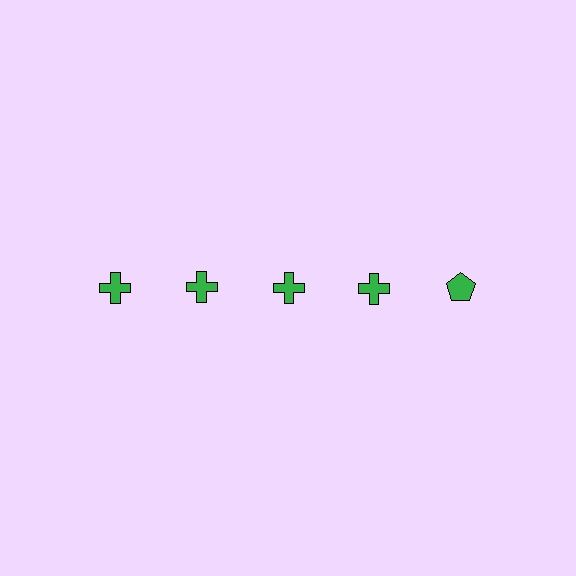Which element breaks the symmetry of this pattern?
The green pentagon in the top row, rightmost column breaks the symmetry. All other shapes are green crosses.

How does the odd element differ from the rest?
It has a different shape: pentagon instead of cross.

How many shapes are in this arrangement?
There are 5 shapes arranged in a grid pattern.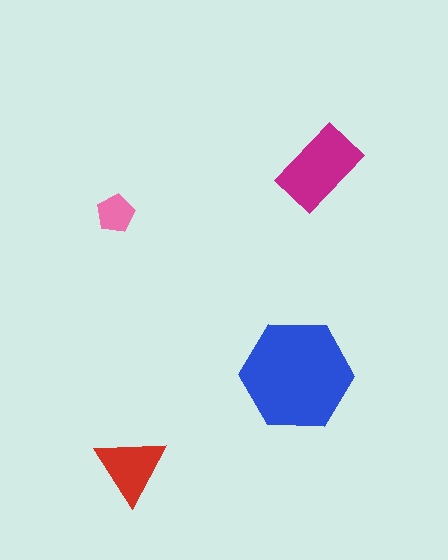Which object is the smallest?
The pink pentagon.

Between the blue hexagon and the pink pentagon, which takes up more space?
The blue hexagon.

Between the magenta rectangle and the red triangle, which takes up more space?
The magenta rectangle.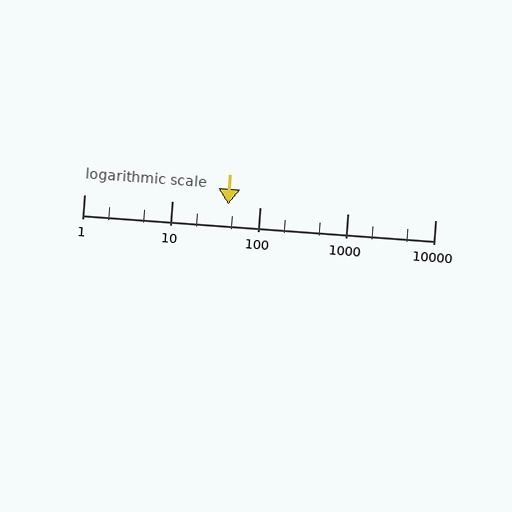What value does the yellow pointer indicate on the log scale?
The pointer indicates approximately 44.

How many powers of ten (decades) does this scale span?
The scale spans 4 decades, from 1 to 10000.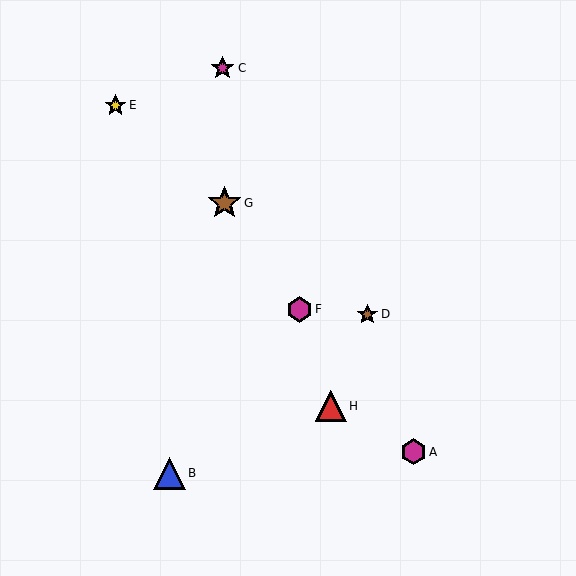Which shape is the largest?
The brown star (labeled G) is the largest.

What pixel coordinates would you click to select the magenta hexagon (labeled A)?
Click at (414, 452) to select the magenta hexagon A.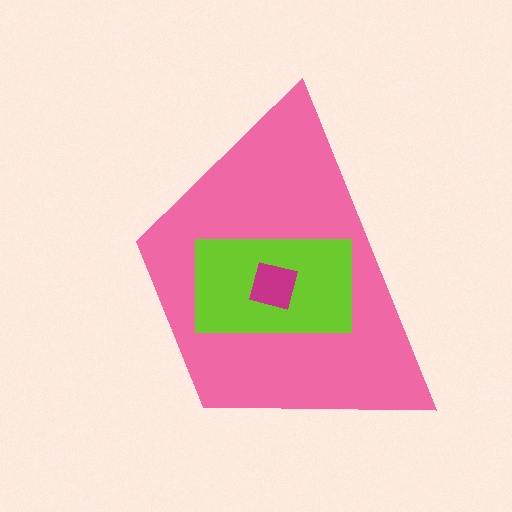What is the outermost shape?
The pink trapezoid.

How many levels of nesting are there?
3.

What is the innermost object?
The magenta square.